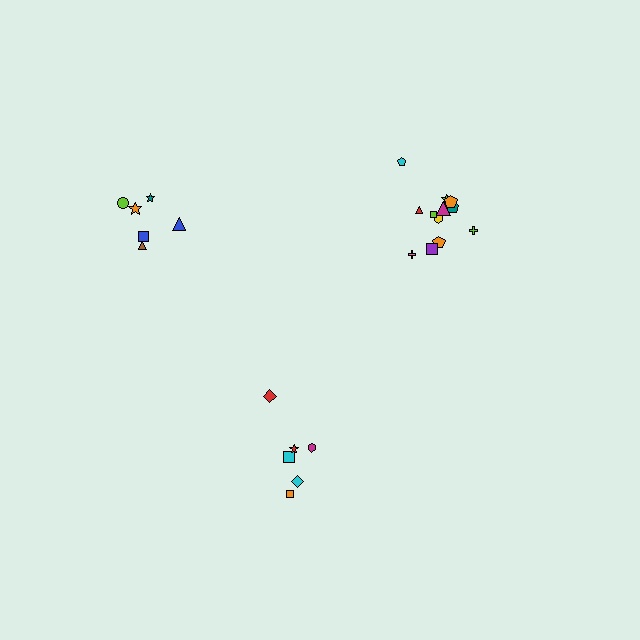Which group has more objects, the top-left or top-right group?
The top-right group.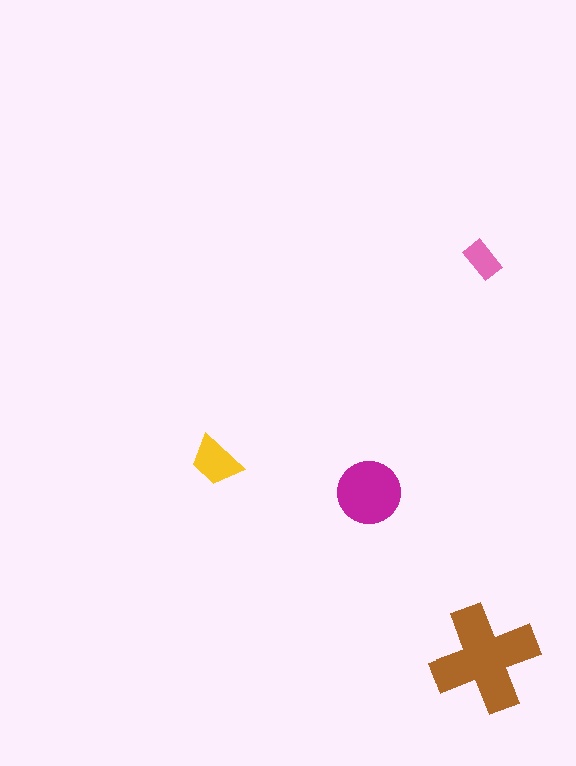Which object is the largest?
The brown cross.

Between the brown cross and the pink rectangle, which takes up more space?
The brown cross.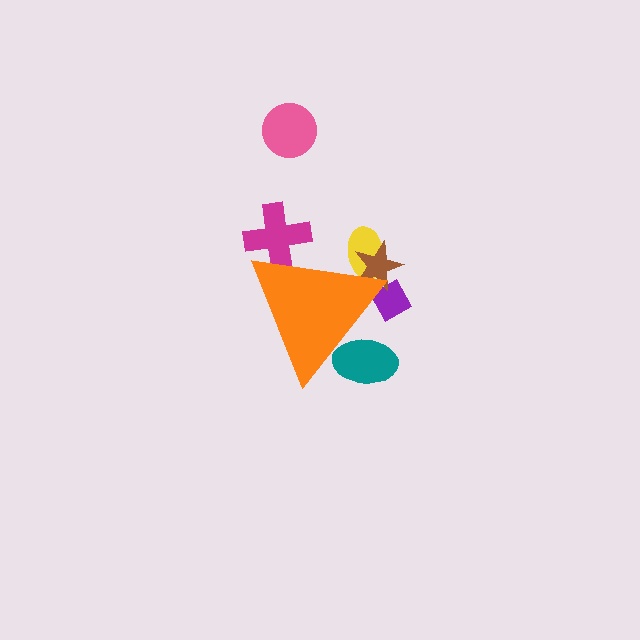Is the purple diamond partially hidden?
Yes, the purple diamond is partially hidden behind the orange triangle.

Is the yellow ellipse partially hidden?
Yes, the yellow ellipse is partially hidden behind the orange triangle.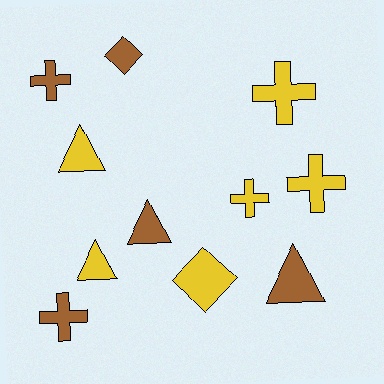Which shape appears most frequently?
Cross, with 5 objects.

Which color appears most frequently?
Yellow, with 6 objects.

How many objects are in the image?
There are 11 objects.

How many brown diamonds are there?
There is 1 brown diamond.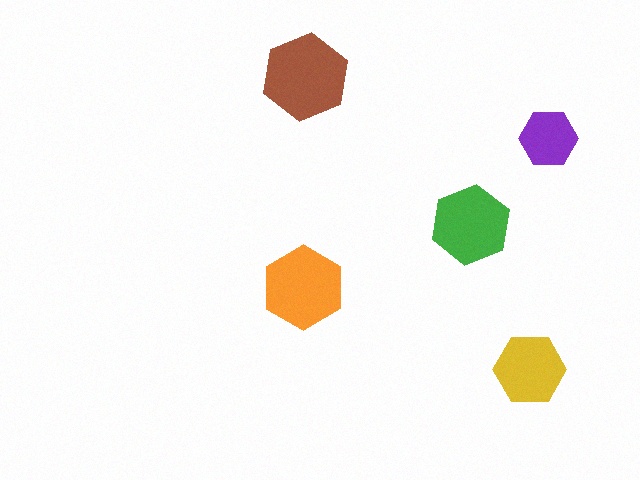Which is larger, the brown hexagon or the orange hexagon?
The brown one.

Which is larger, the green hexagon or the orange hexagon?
The orange one.